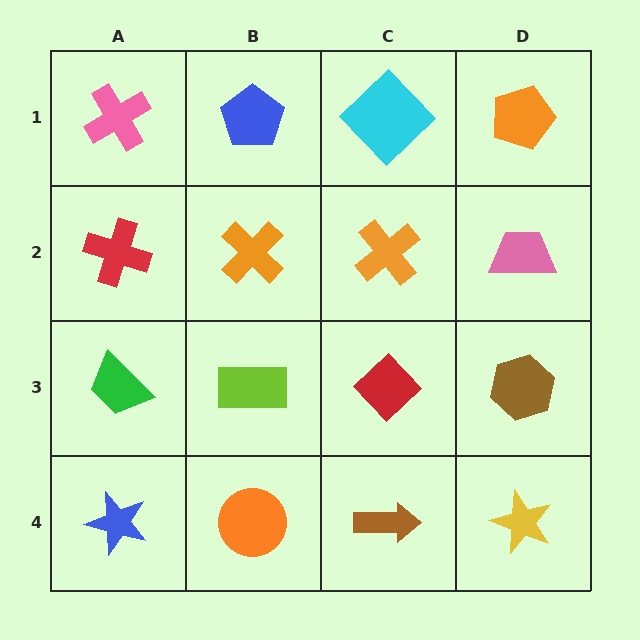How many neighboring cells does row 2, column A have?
3.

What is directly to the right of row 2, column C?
A pink trapezoid.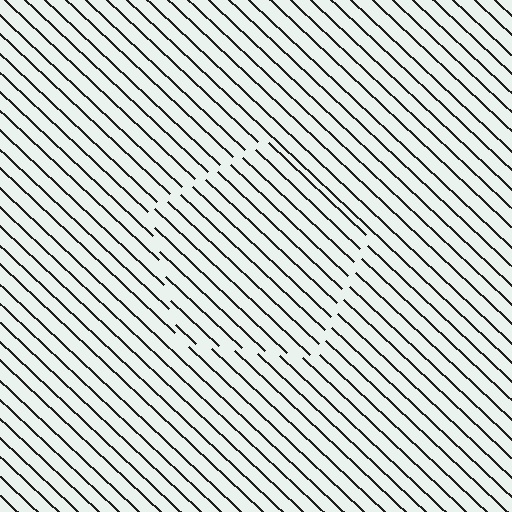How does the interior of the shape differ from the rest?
The interior of the shape contains the same grating, shifted by half a period — the contour is defined by the phase discontinuity where line-ends from the inner and outer gratings abut.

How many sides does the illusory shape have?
5 sides — the line-ends trace a pentagon.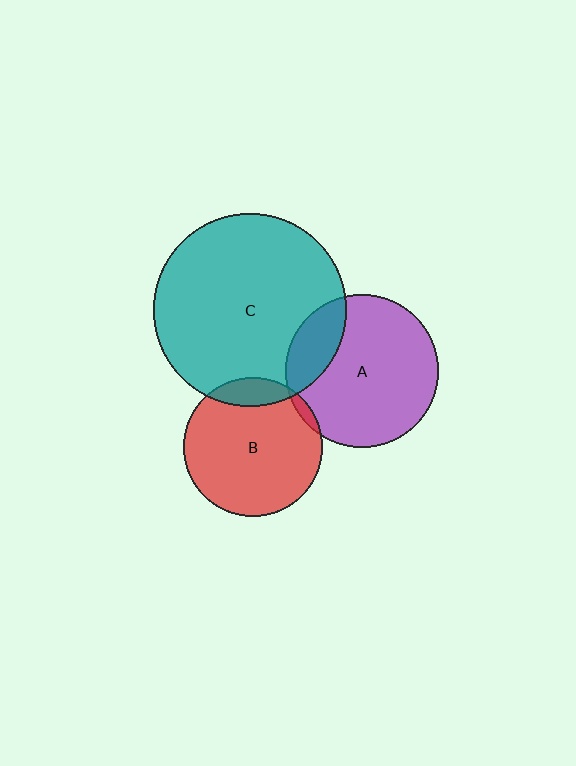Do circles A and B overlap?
Yes.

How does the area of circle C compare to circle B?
Approximately 1.9 times.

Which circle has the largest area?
Circle C (teal).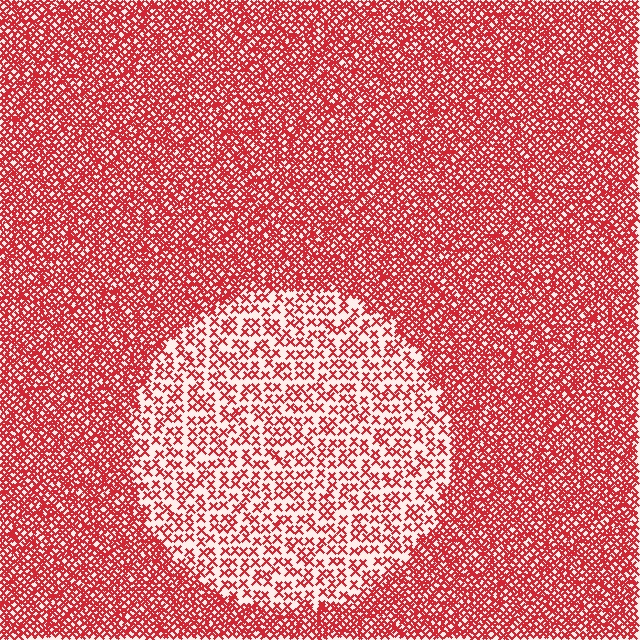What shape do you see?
I see a circle.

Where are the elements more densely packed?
The elements are more densely packed outside the circle boundary.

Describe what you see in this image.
The image contains small red elements arranged at two different densities. A circle-shaped region is visible where the elements are less densely packed than the surrounding area.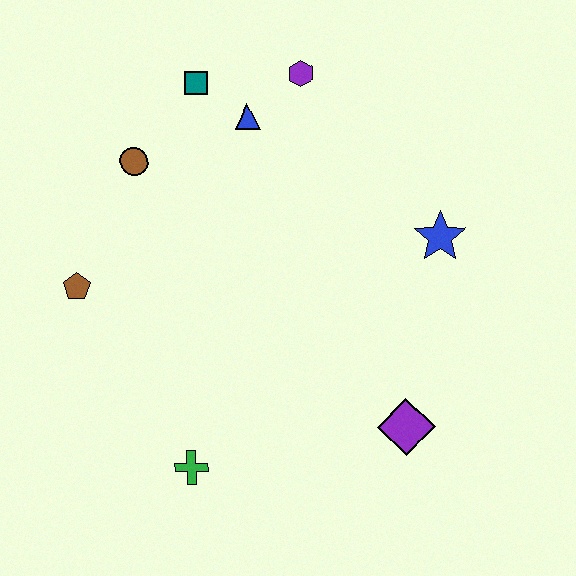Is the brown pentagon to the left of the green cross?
Yes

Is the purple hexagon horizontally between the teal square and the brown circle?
No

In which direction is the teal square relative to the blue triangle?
The teal square is to the left of the blue triangle.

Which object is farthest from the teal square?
The purple diamond is farthest from the teal square.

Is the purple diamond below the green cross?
No